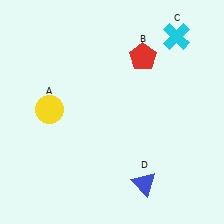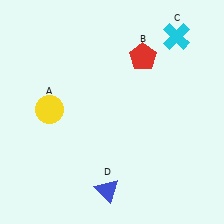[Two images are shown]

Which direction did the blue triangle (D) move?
The blue triangle (D) moved left.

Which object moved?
The blue triangle (D) moved left.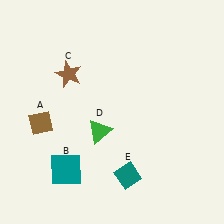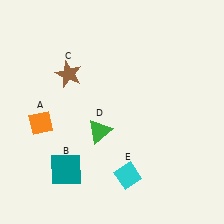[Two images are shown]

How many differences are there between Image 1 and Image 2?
There are 2 differences between the two images.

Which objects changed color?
A changed from brown to orange. E changed from teal to cyan.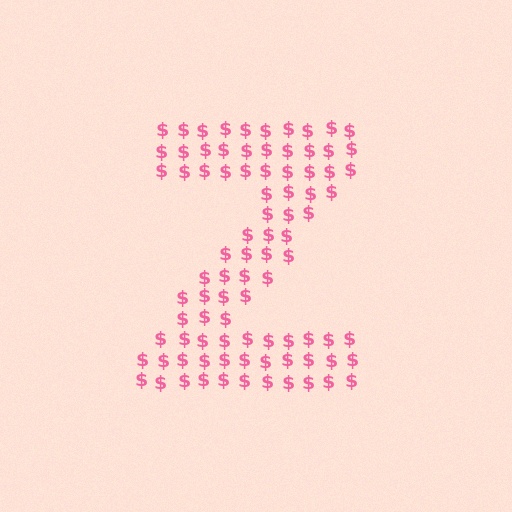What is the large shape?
The large shape is the letter Z.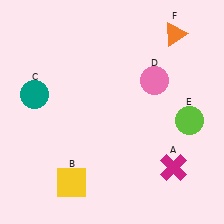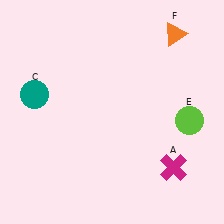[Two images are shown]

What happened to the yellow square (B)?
The yellow square (B) was removed in Image 2. It was in the bottom-left area of Image 1.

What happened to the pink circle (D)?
The pink circle (D) was removed in Image 2. It was in the top-right area of Image 1.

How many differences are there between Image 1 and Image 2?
There are 2 differences between the two images.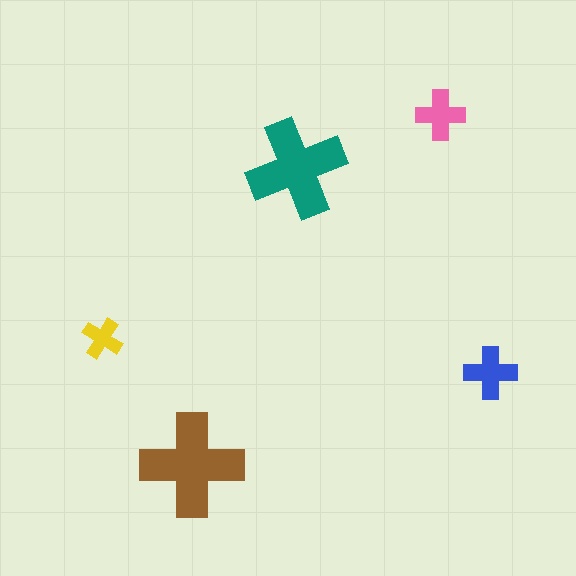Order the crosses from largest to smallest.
the brown one, the teal one, the blue one, the pink one, the yellow one.